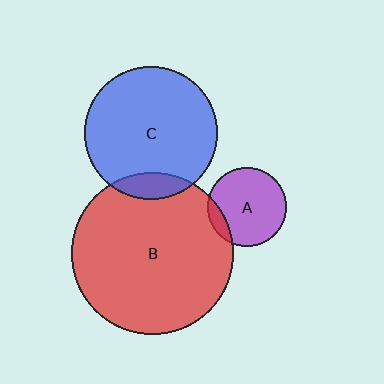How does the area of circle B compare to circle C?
Approximately 1.5 times.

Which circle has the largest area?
Circle B (red).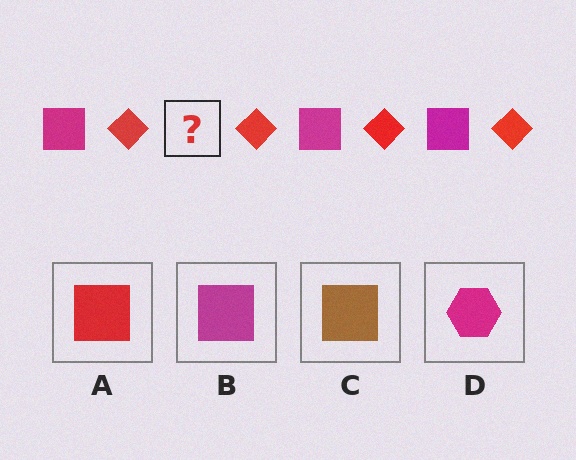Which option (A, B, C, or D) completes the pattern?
B.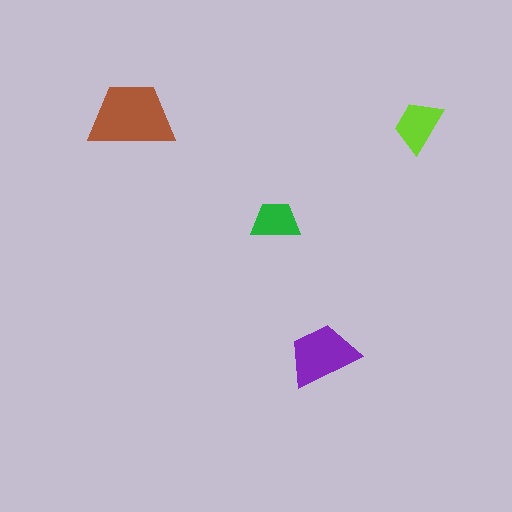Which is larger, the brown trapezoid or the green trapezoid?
The brown one.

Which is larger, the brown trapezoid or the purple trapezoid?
The brown one.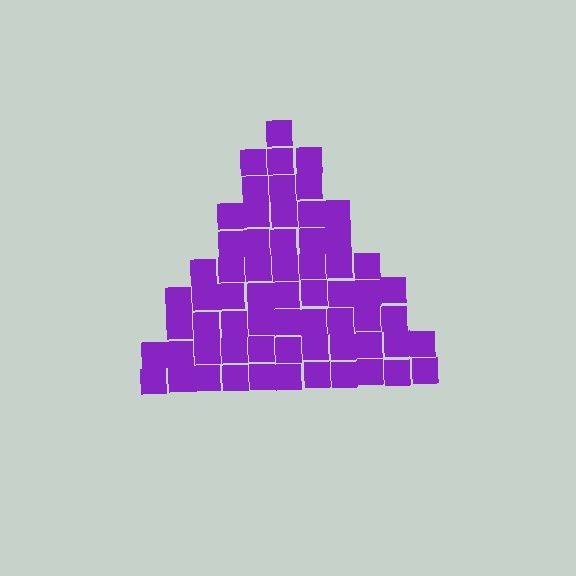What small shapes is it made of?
It is made of small squares.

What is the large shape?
The large shape is a triangle.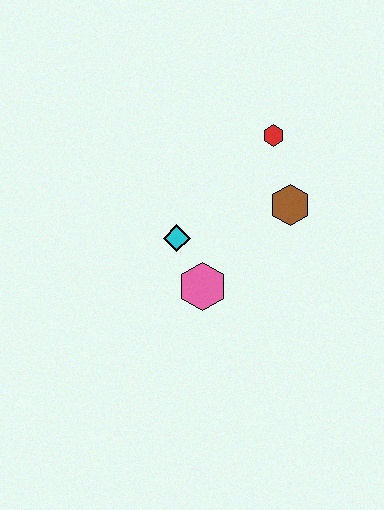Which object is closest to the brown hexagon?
The red hexagon is closest to the brown hexagon.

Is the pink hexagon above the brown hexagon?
No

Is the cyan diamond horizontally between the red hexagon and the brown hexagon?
No